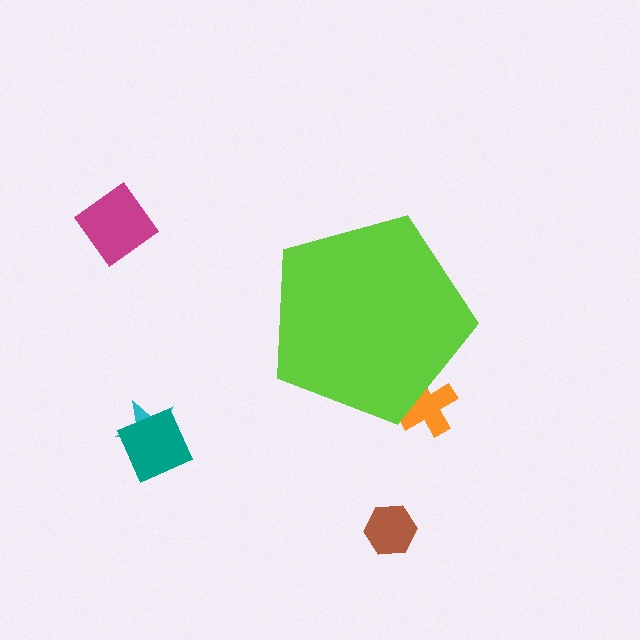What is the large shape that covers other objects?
A lime pentagon.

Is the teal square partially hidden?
No, the teal square is fully visible.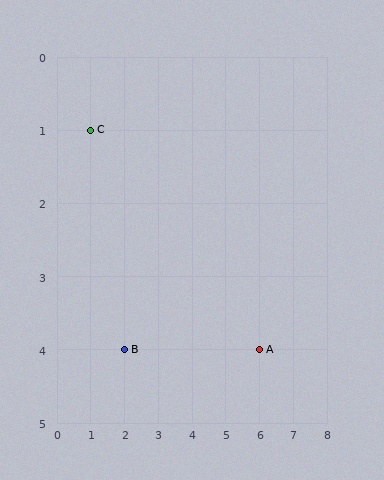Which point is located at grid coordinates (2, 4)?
Point B is at (2, 4).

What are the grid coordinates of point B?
Point B is at grid coordinates (2, 4).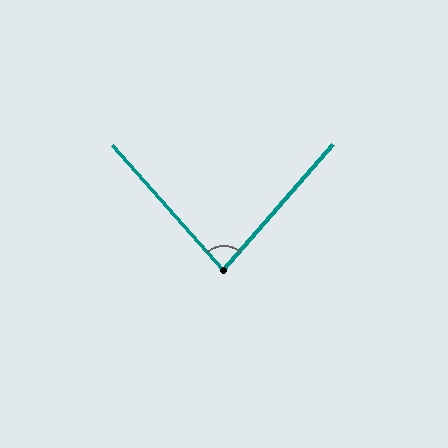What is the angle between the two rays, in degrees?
Approximately 82 degrees.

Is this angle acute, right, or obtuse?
It is acute.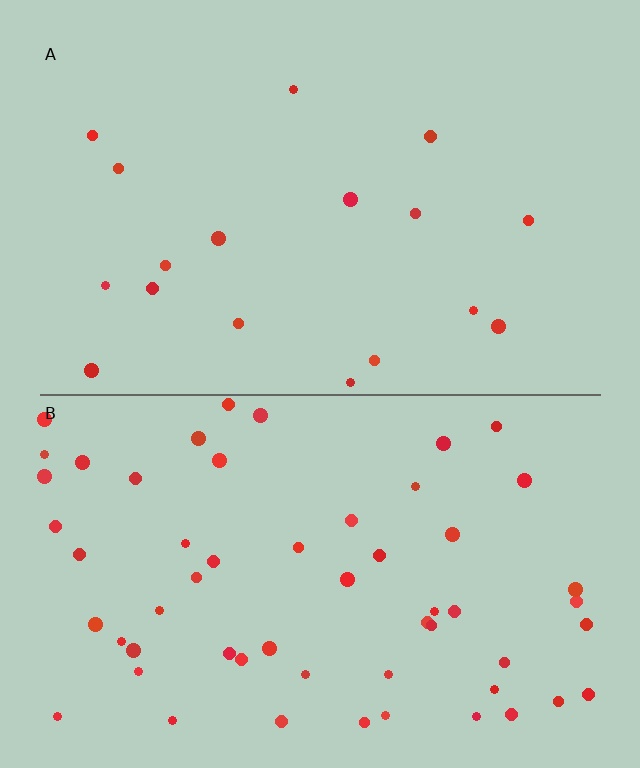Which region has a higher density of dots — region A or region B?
B (the bottom).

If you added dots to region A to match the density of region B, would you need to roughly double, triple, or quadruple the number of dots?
Approximately triple.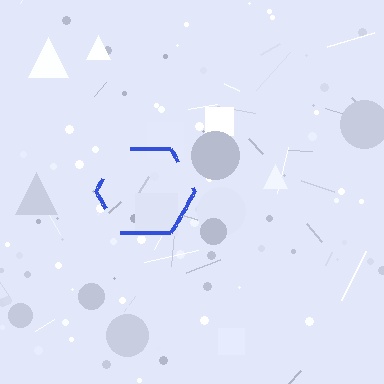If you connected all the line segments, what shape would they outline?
They would outline a hexagon.